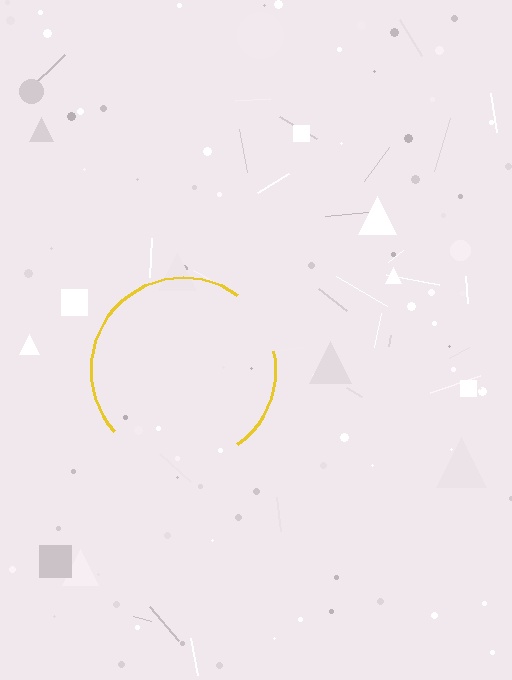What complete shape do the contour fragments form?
The contour fragments form a circle.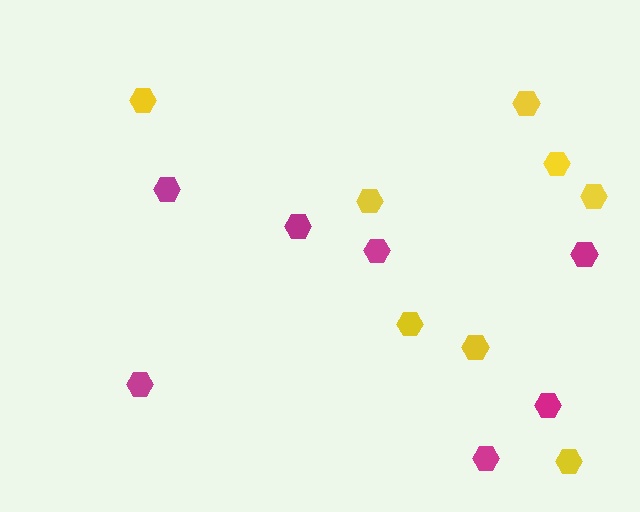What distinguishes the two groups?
There are 2 groups: one group of magenta hexagons (7) and one group of yellow hexagons (8).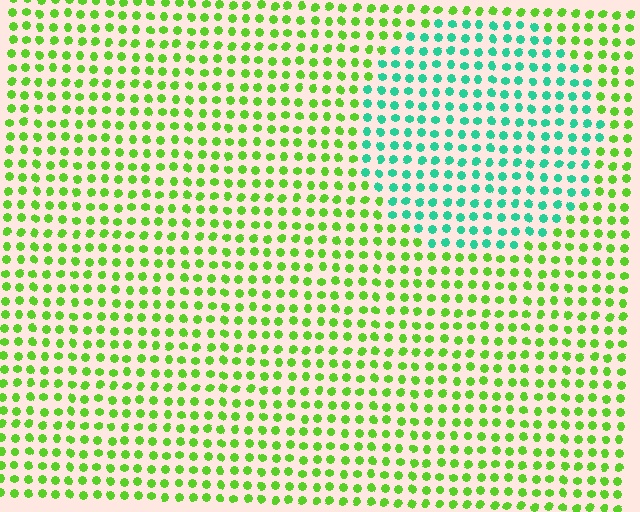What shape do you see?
I see a circle.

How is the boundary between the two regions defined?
The boundary is defined purely by a slight shift in hue (about 57 degrees). Spacing, size, and orientation are identical on both sides.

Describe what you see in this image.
The image is filled with small lime elements in a uniform arrangement. A circle-shaped region is visible where the elements are tinted to a slightly different hue, forming a subtle color boundary.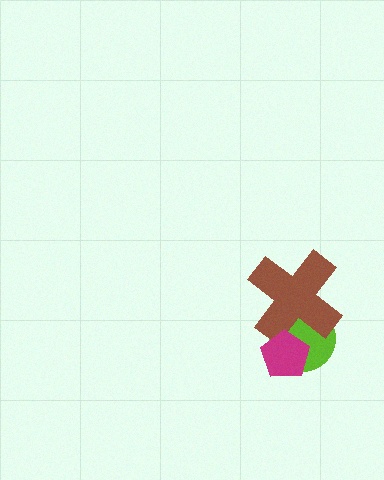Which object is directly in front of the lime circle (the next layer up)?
The brown cross is directly in front of the lime circle.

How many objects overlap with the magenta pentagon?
2 objects overlap with the magenta pentagon.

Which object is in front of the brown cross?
The magenta pentagon is in front of the brown cross.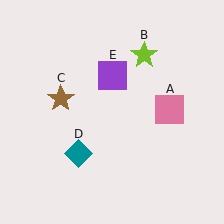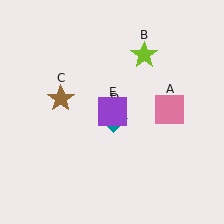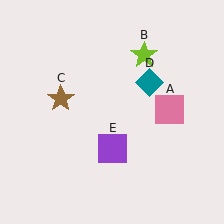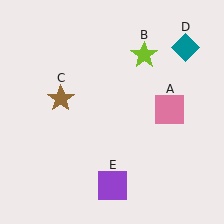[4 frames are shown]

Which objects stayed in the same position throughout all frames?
Pink square (object A) and lime star (object B) and brown star (object C) remained stationary.